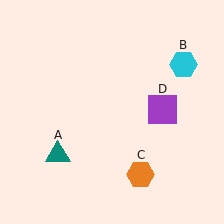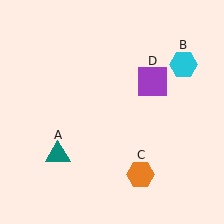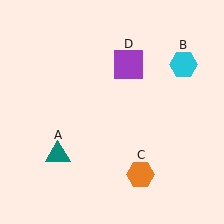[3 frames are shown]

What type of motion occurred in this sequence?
The purple square (object D) rotated counterclockwise around the center of the scene.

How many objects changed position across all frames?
1 object changed position: purple square (object D).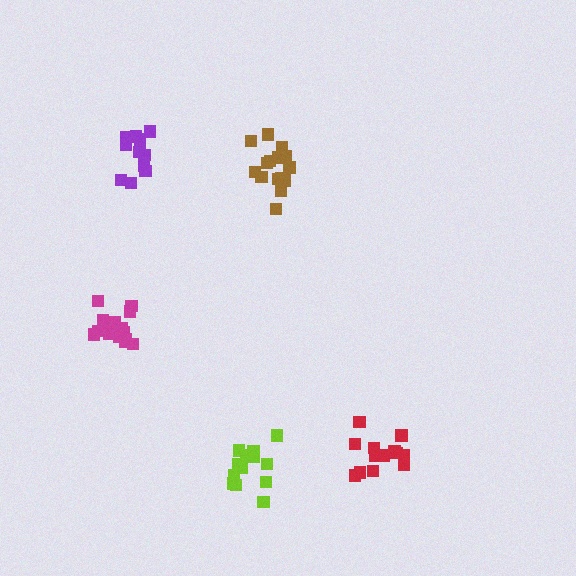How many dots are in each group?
Group 1: 14 dots, Group 2: 11 dots, Group 3: 15 dots, Group 4: 13 dots, Group 5: 15 dots (68 total).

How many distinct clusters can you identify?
There are 5 distinct clusters.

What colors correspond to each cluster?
The clusters are colored: lime, purple, magenta, red, brown.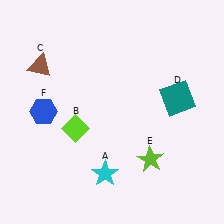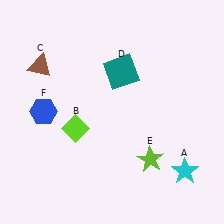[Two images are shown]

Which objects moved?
The objects that moved are: the cyan star (A), the teal square (D).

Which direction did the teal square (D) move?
The teal square (D) moved left.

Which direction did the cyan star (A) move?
The cyan star (A) moved right.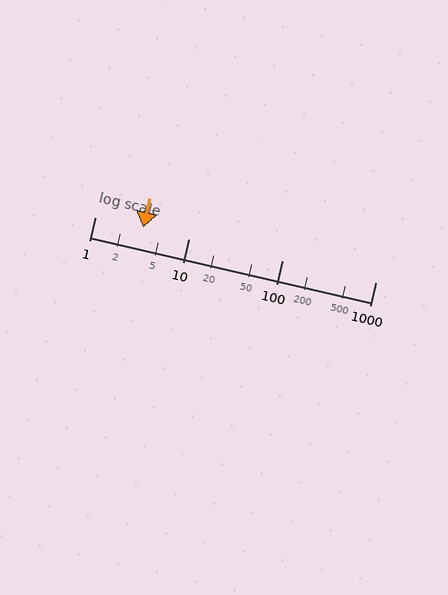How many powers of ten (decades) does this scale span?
The scale spans 3 decades, from 1 to 1000.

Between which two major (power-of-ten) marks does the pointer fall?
The pointer is between 1 and 10.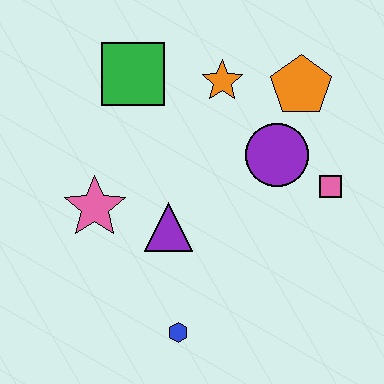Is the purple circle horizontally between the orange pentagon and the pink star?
Yes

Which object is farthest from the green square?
The blue hexagon is farthest from the green square.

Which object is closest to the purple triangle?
The pink star is closest to the purple triangle.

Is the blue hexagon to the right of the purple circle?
No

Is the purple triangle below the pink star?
Yes